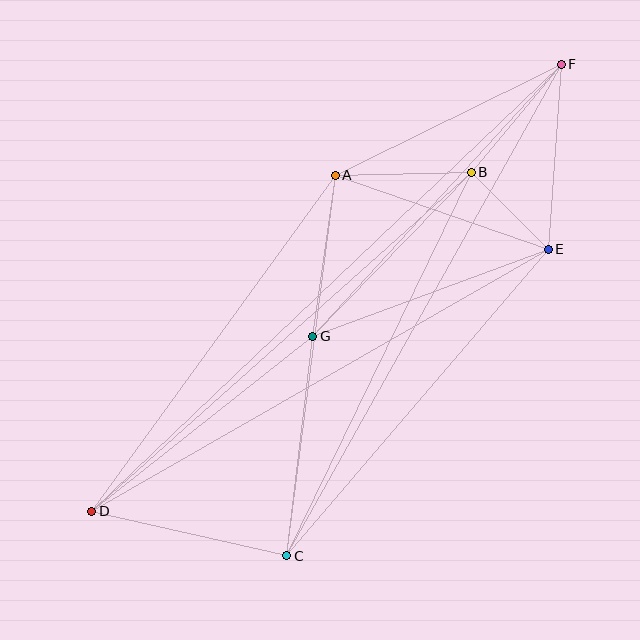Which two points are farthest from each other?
Points D and F are farthest from each other.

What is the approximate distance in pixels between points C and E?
The distance between C and E is approximately 403 pixels.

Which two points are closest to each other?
Points B and E are closest to each other.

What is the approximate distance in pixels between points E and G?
The distance between E and G is approximately 251 pixels.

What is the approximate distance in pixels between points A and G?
The distance between A and G is approximately 162 pixels.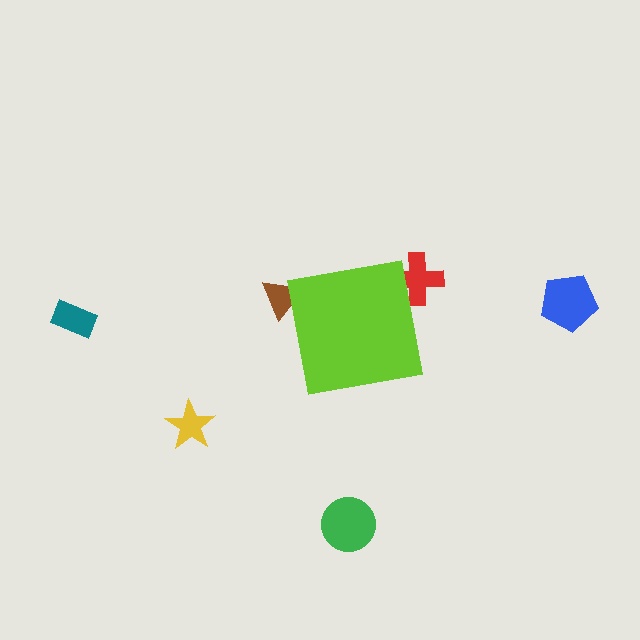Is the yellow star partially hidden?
No, the yellow star is fully visible.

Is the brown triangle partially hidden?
Yes, the brown triangle is partially hidden behind the lime square.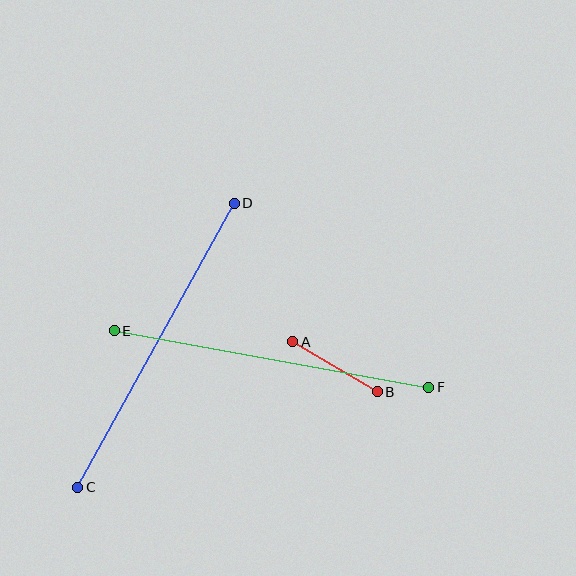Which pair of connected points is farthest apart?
Points C and D are farthest apart.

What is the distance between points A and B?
The distance is approximately 98 pixels.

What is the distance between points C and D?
The distance is approximately 324 pixels.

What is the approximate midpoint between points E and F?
The midpoint is at approximately (271, 359) pixels.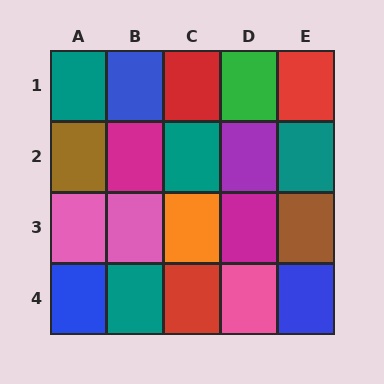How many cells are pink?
3 cells are pink.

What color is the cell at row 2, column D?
Purple.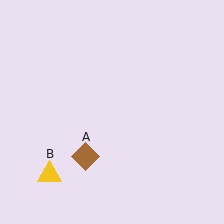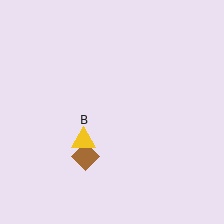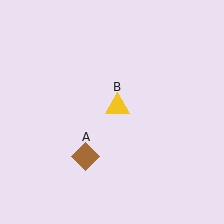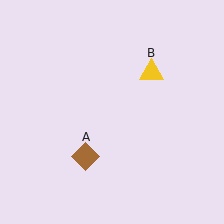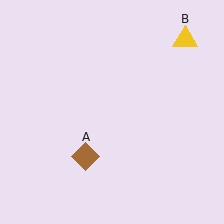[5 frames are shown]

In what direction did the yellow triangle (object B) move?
The yellow triangle (object B) moved up and to the right.